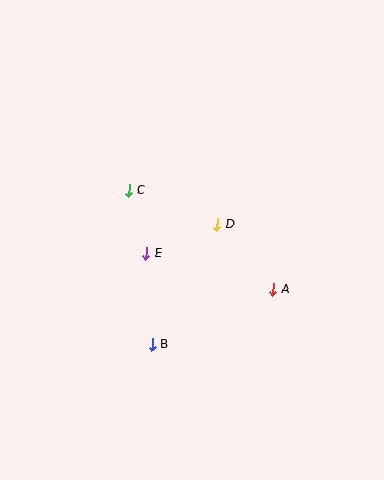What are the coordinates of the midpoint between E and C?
The midpoint between E and C is at (138, 221).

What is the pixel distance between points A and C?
The distance between A and C is 175 pixels.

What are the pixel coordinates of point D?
Point D is at (217, 224).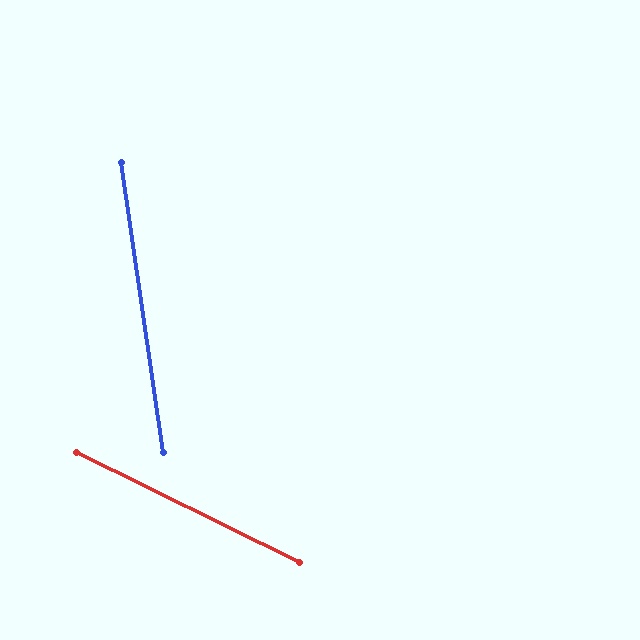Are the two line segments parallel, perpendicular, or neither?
Neither parallel nor perpendicular — they differ by about 55°.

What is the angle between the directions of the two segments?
Approximately 55 degrees.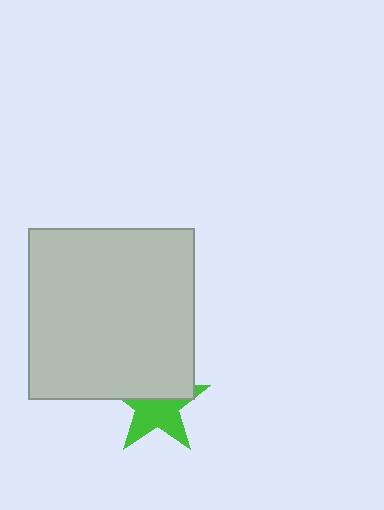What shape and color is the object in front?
The object in front is a light gray rectangle.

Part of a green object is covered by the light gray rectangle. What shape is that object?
It is a star.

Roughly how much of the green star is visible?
About half of it is visible (roughly 56%).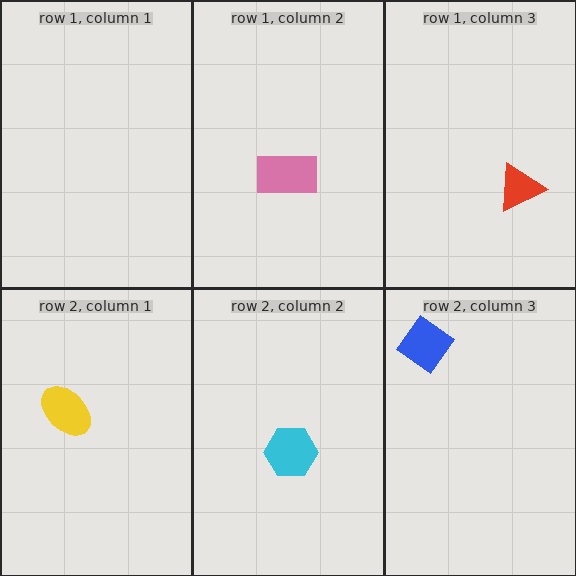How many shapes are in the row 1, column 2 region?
1.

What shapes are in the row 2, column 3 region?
The blue diamond.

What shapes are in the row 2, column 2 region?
The cyan hexagon.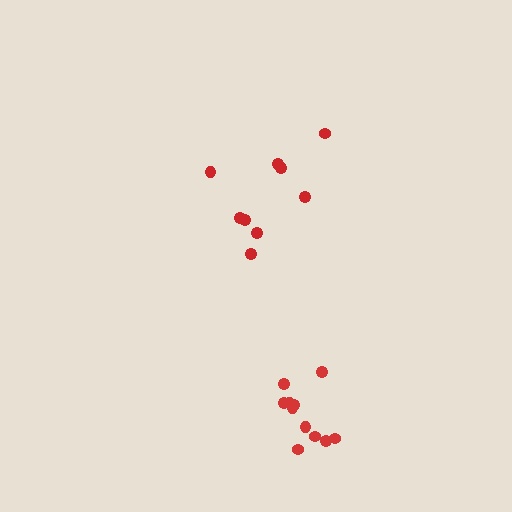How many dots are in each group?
Group 1: 11 dots, Group 2: 9 dots (20 total).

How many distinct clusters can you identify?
There are 2 distinct clusters.